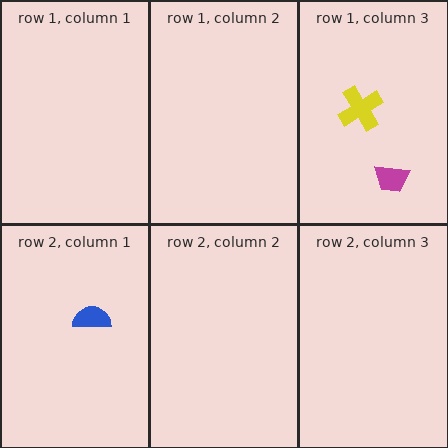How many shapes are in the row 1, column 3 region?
2.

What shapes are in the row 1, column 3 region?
The magenta trapezoid, the yellow cross.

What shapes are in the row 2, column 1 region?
The blue semicircle.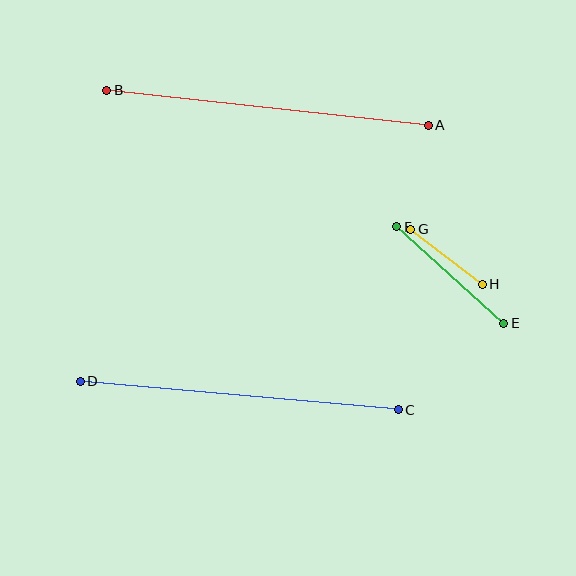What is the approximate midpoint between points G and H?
The midpoint is at approximately (446, 257) pixels.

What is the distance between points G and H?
The distance is approximately 91 pixels.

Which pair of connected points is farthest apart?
Points A and B are farthest apart.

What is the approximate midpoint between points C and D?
The midpoint is at approximately (239, 396) pixels.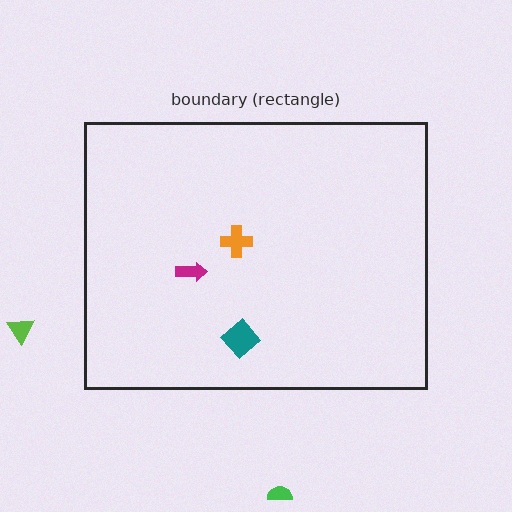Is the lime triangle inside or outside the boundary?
Outside.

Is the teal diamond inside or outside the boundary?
Inside.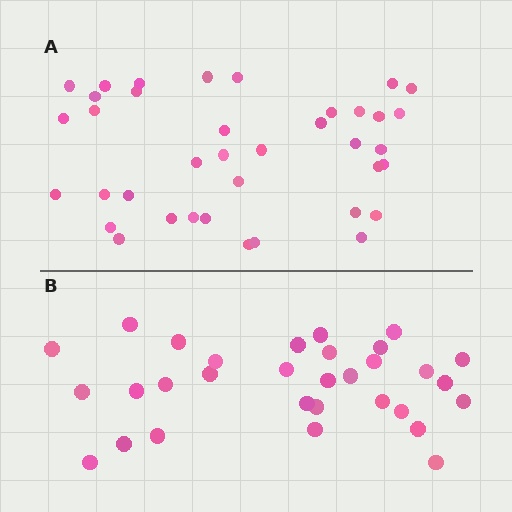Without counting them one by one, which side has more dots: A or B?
Region A (the top region) has more dots.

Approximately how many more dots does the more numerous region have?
Region A has roughly 8 or so more dots than region B.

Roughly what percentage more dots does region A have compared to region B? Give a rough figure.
About 25% more.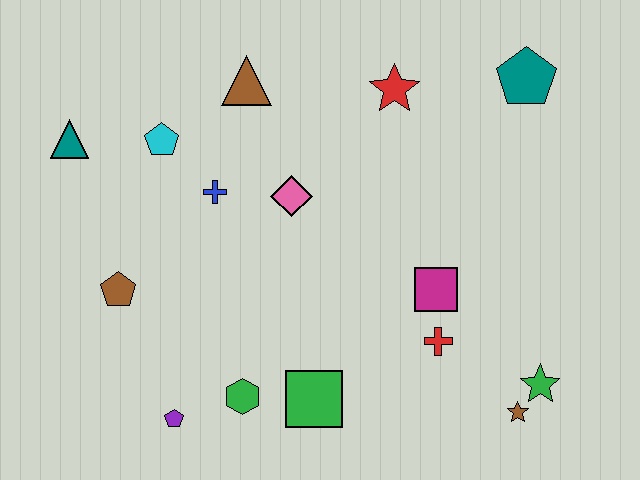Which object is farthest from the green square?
The teal pentagon is farthest from the green square.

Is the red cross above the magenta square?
No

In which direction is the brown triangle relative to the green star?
The brown triangle is above the green star.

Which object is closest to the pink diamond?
The blue cross is closest to the pink diamond.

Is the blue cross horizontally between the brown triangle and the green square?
No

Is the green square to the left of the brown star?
Yes